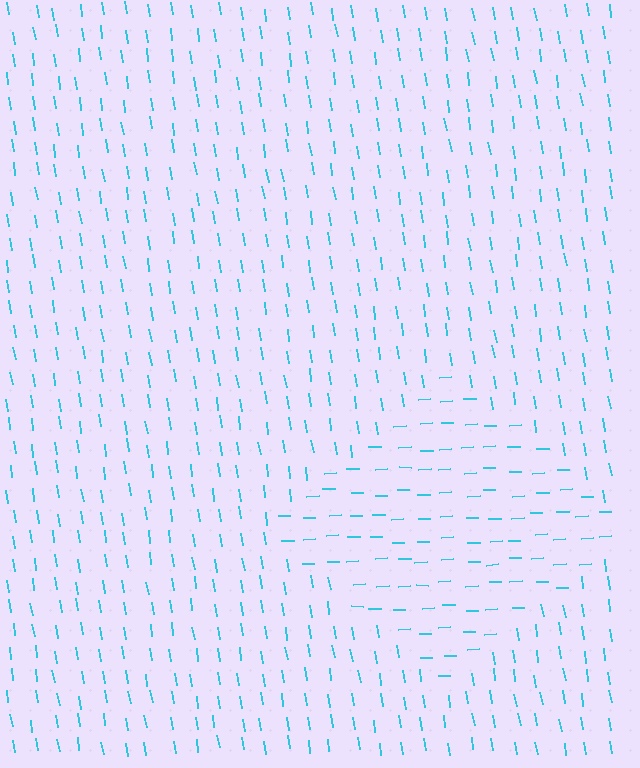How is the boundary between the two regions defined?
The boundary is defined purely by a change in line orientation (approximately 83 degrees difference). All lines are the same color and thickness.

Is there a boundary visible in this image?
Yes, there is a texture boundary formed by a change in line orientation.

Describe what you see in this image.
The image is filled with small cyan line segments. A diamond region in the image has lines oriented differently from the surrounding lines, creating a visible texture boundary.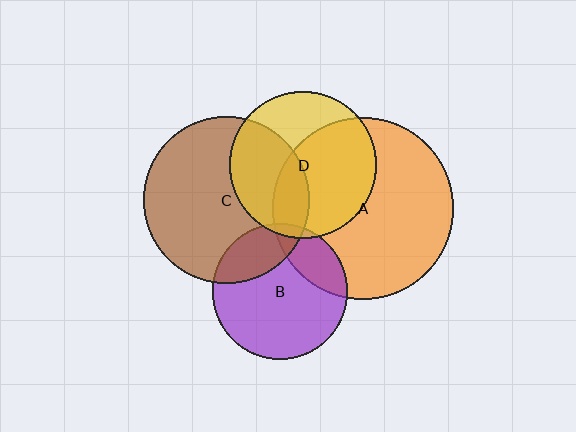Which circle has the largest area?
Circle A (orange).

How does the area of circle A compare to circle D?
Approximately 1.5 times.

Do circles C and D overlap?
Yes.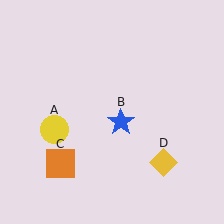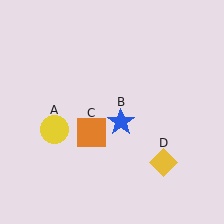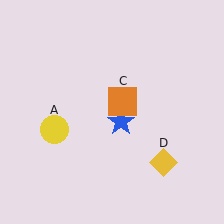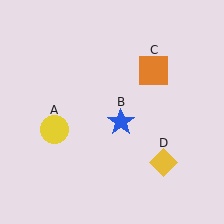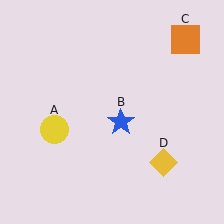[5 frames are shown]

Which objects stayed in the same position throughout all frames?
Yellow circle (object A) and blue star (object B) and yellow diamond (object D) remained stationary.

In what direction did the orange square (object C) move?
The orange square (object C) moved up and to the right.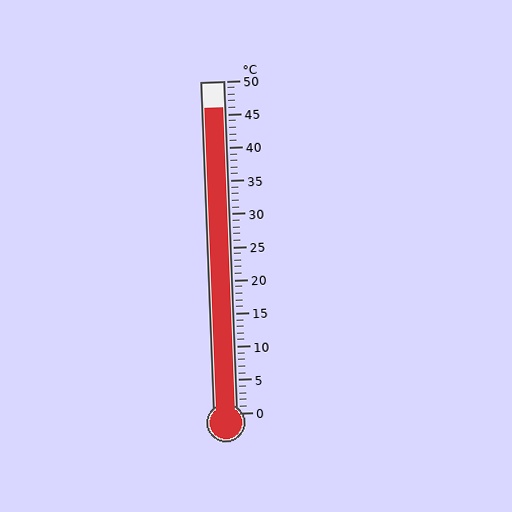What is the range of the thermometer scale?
The thermometer scale ranges from 0°C to 50°C.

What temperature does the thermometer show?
The thermometer shows approximately 46°C.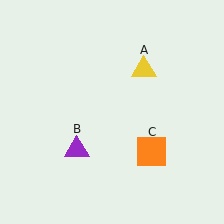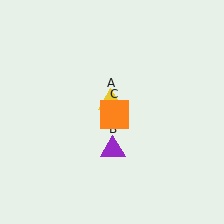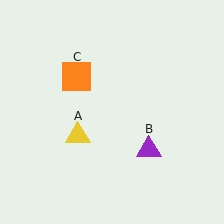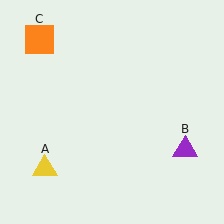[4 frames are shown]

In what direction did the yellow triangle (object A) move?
The yellow triangle (object A) moved down and to the left.